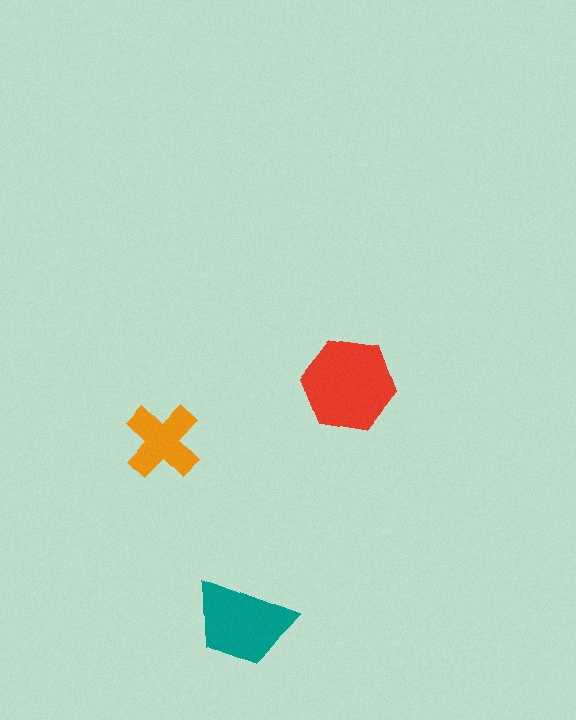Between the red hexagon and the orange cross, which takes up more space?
The red hexagon.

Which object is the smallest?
The orange cross.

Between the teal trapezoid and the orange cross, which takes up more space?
The teal trapezoid.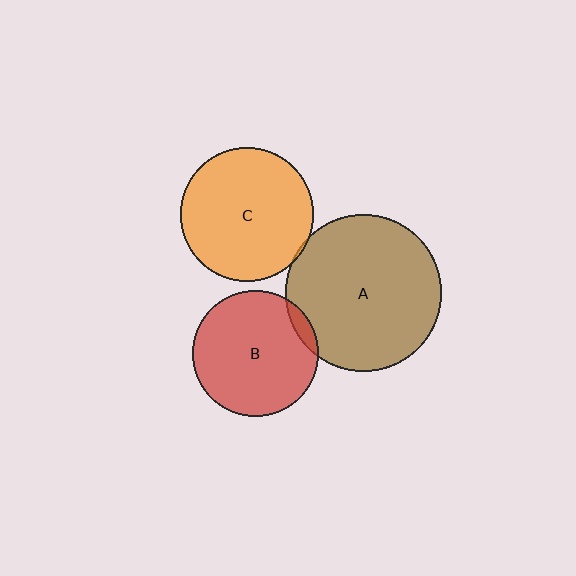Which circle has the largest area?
Circle A (brown).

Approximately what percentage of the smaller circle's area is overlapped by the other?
Approximately 5%.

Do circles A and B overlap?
Yes.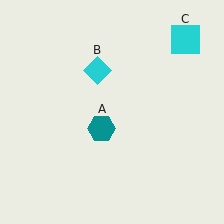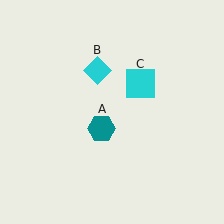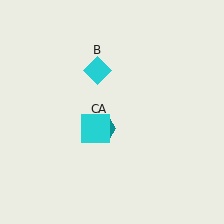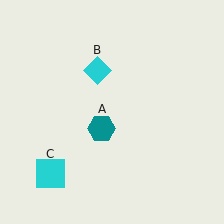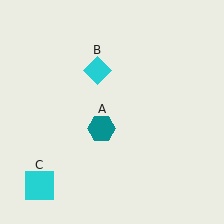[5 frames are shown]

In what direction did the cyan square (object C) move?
The cyan square (object C) moved down and to the left.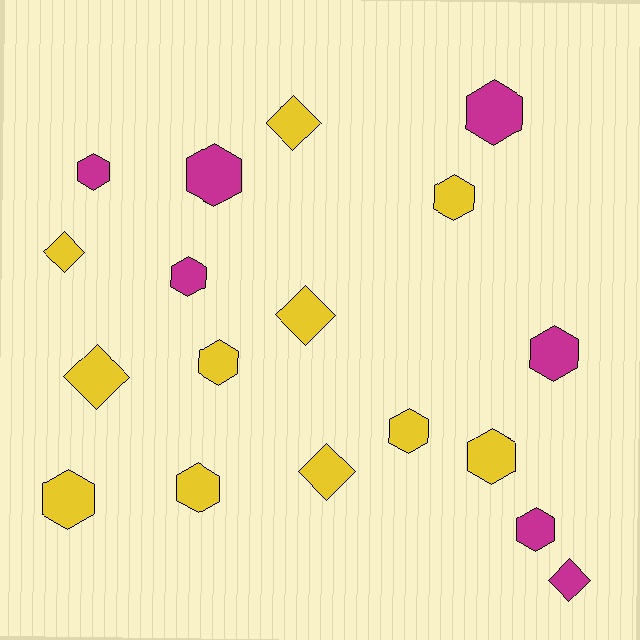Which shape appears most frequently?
Hexagon, with 12 objects.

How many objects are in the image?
There are 18 objects.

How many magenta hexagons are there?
There are 6 magenta hexagons.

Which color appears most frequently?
Yellow, with 11 objects.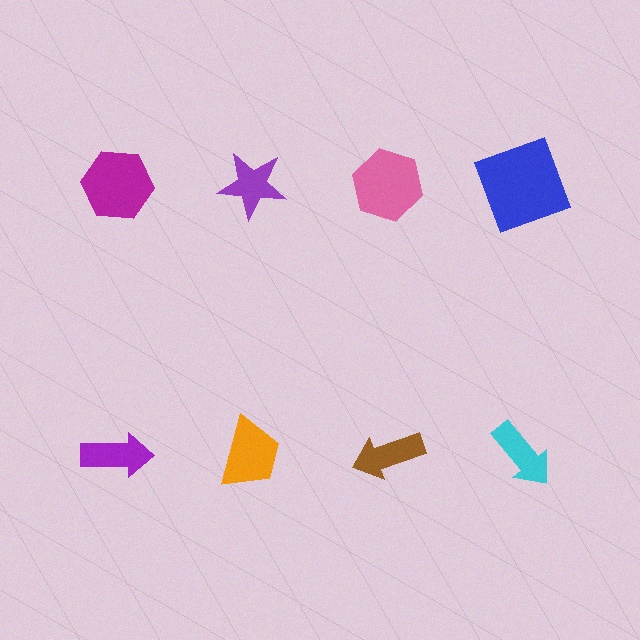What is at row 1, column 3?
A pink hexagon.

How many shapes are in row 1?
4 shapes.